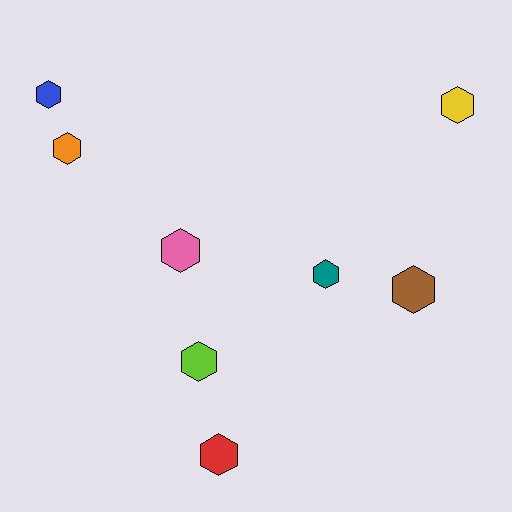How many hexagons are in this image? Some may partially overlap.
There are 8 hexagons.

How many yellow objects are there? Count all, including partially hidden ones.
There is 1 yellow object.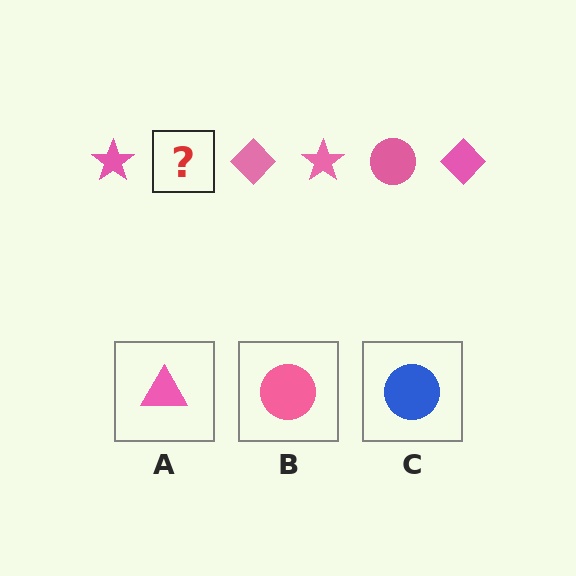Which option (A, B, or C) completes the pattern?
B.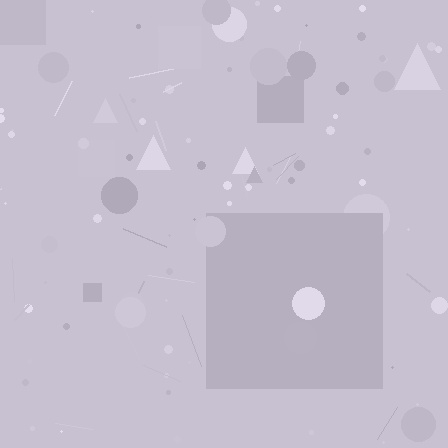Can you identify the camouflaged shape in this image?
The camouflaged shape is a square.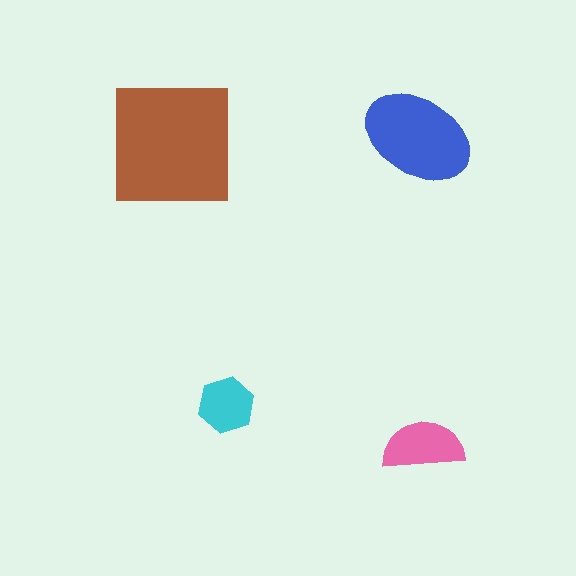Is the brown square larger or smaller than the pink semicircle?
Larger.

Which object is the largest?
The brown square.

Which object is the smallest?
The cyan hexagon.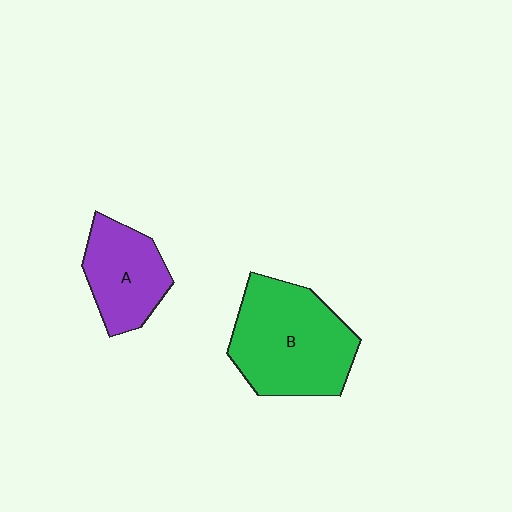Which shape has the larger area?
Shape B (green).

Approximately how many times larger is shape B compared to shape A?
Approximately 1.6 times.